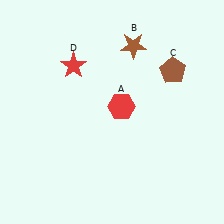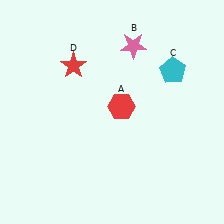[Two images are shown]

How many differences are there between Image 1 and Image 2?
There are 2 differences between the two images.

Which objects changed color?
B changed from brown to pink. C changed from brown to cyan.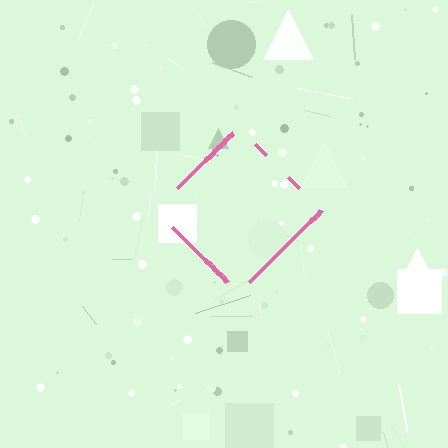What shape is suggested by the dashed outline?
The dashed outline suggests a diamond.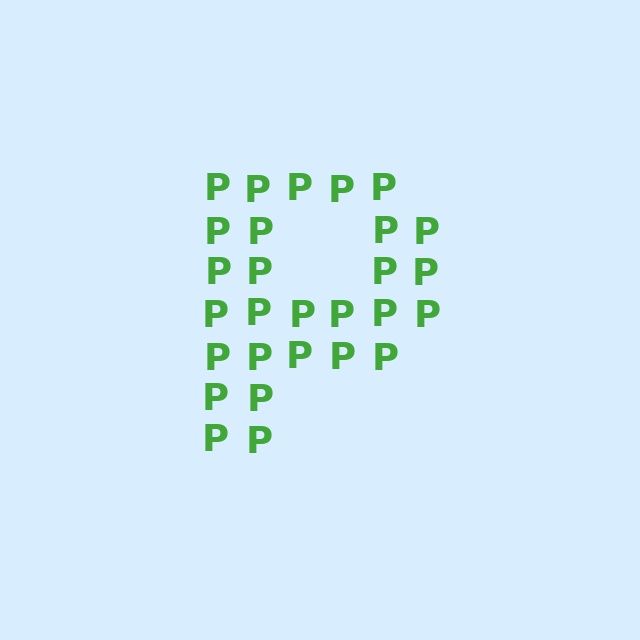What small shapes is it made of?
It is made of small letter P's.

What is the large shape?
The large shape is the letter P.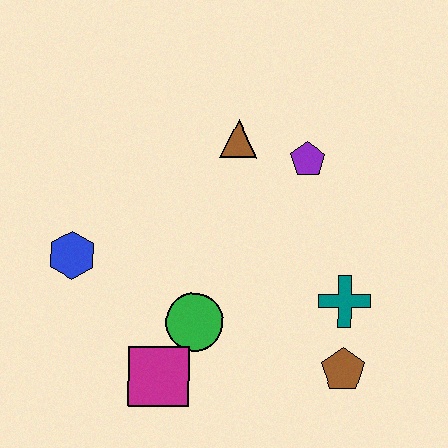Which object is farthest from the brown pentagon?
The blue hexagon is farthest from the brown pentagon.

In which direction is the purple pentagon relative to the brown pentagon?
The purple pentagon is above the brown pentagon.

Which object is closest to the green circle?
The magenta square is closest to the green circle.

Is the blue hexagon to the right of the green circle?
No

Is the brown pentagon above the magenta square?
Yes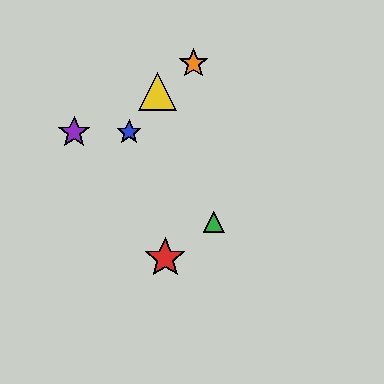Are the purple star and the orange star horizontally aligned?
No, the purple star is at y≈132 and the orange star is at y≈63.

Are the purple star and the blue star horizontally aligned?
Yes, both are at y≈132.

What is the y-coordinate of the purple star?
The purple star is at y≈132.